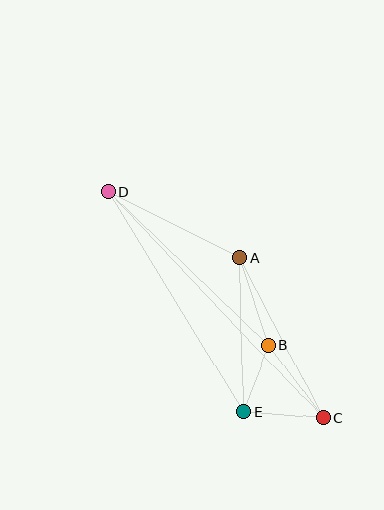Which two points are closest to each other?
Points B and E are closest to each other.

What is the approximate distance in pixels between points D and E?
The distance between D and E is approximately 258 pixels.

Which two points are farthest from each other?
Points C and D are farthest from each other.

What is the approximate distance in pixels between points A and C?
The distance between A and C is approximately 181 pixels.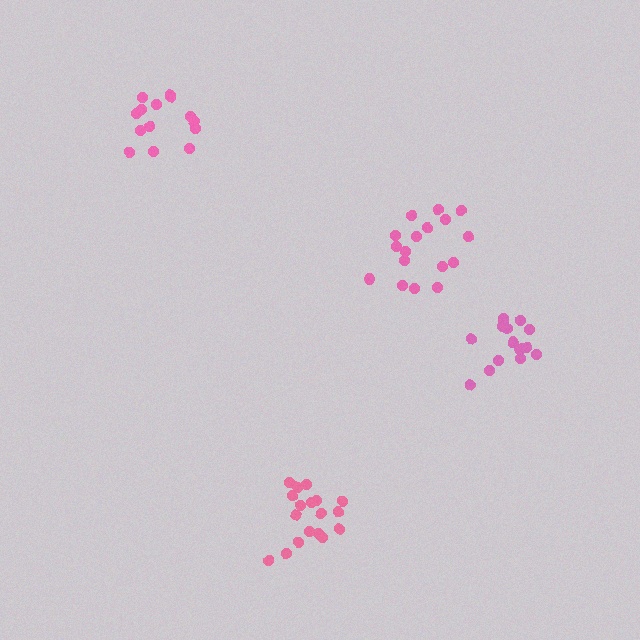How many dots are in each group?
Group 1: 18 dots, Group 2: 17 dots, Group 3: 14 dots, Group 4: 16 dots (65 total).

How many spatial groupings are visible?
There are 4 spatial groupings.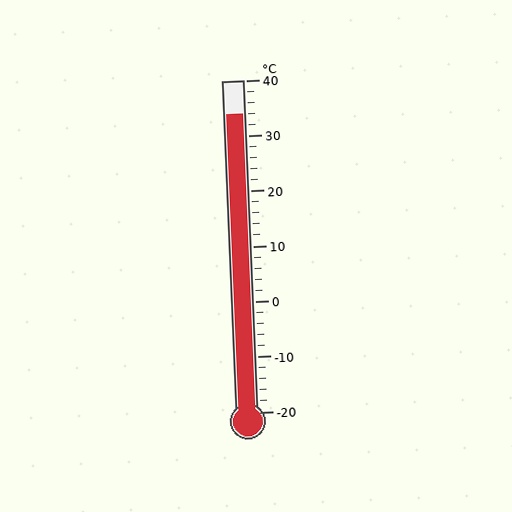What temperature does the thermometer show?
The thermometer shows approximately 34°C.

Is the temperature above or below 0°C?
The temperature is above 0°C.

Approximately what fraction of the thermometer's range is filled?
The thermometer is filled to approximately 90% of its range.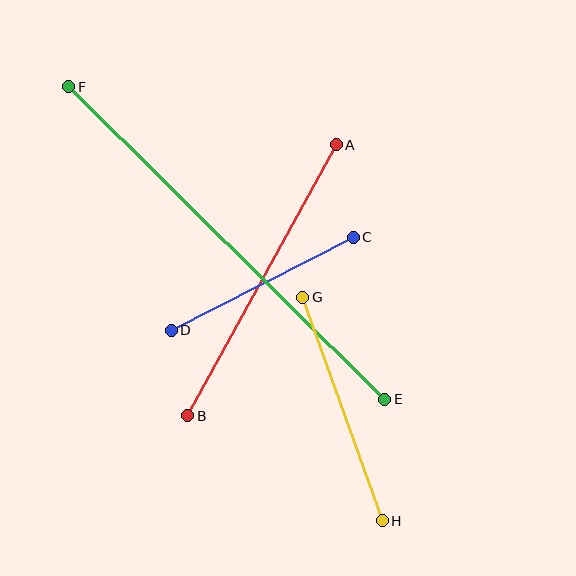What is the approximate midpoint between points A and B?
The midpoint is at approximately (262, 280) pixels.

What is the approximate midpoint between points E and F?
The midpoint is at approximately (227, 243) pixels.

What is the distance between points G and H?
The distance is approximately 237 pixels.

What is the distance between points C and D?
The distance is approximately 205 pixels.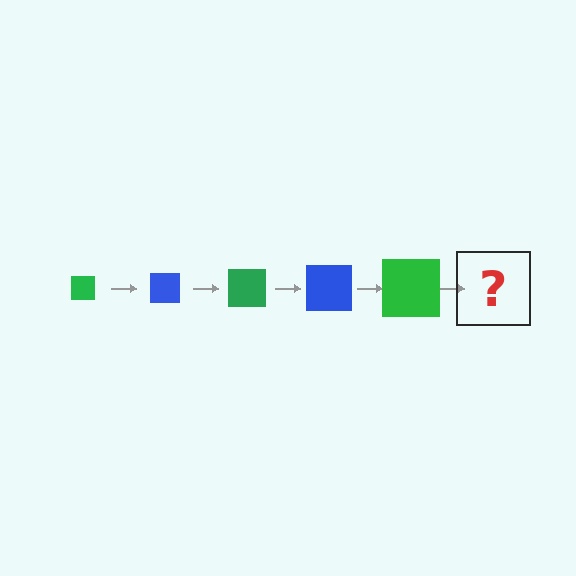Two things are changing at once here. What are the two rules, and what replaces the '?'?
The two rules are that the square grows larger each step and the color cycles through green and blue. The '?' should be a blue square, larger than the previous one.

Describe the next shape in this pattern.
It should be a blue square, larger than the previous one.